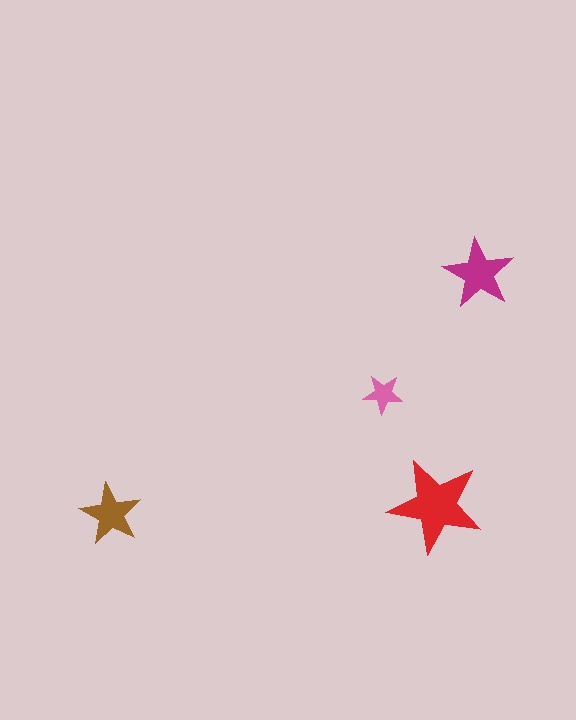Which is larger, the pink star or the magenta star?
The magenta one.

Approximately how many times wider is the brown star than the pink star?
About 1.5 times wider.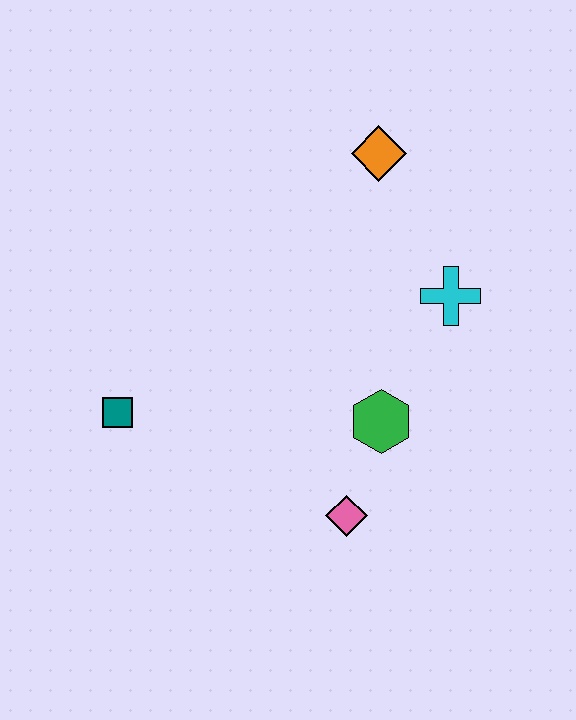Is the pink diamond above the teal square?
No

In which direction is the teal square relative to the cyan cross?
The teal square is to the left of the cyan cross.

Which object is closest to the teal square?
The pink diamond is closest to the teal square.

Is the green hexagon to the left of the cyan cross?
Yes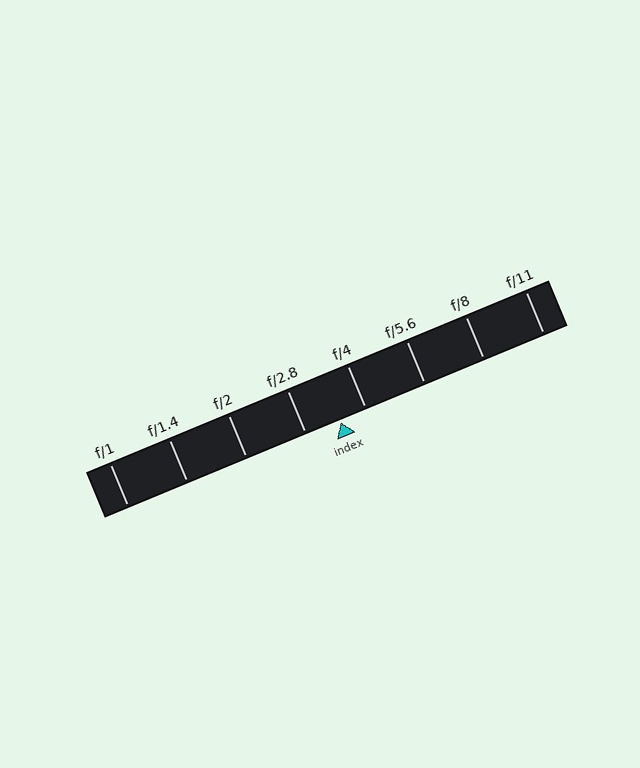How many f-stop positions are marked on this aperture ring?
There are 8 f-stop positions marked.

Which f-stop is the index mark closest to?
The index mark is closest to f/4.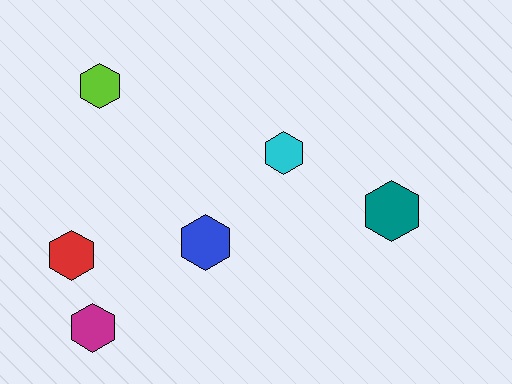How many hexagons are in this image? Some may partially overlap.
There are 6 hexagons.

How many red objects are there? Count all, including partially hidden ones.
There is 1 red object.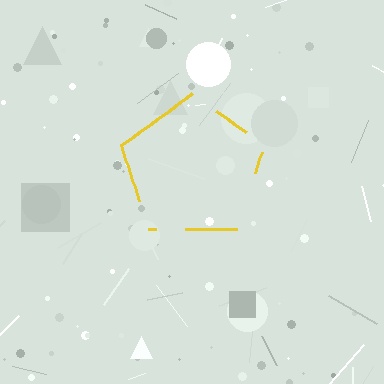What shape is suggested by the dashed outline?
The dashed outline suggests a pentagon.